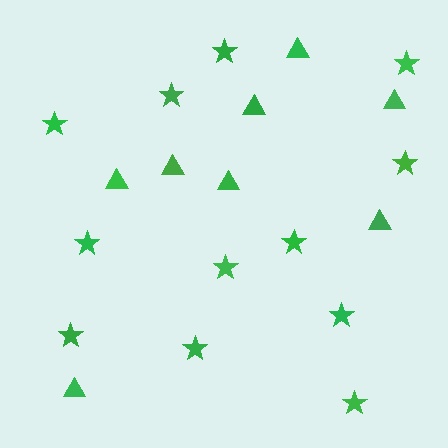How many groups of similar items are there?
There are 2 groups: one group of triangles (8) and one group of stars (12).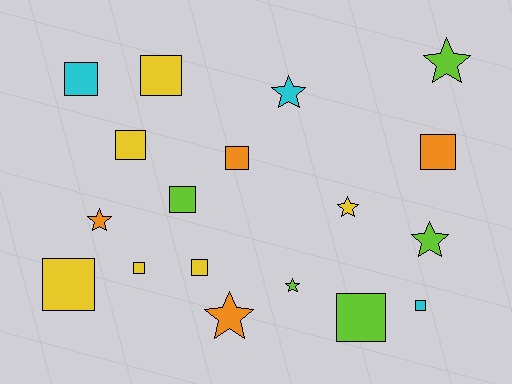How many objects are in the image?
There are 18 objects.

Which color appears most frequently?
Yellow, with 6 objects.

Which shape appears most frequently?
Square, with 11 objects.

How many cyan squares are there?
There are 2 cyan squares.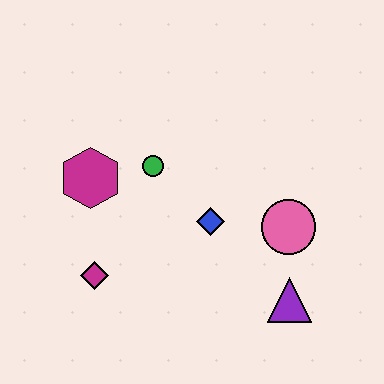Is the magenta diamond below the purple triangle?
No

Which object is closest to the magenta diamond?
The magenta hexagon is closest to the magenta diamond.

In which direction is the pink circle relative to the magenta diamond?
The pink circle is to the right of the magenta diamond.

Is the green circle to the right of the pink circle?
No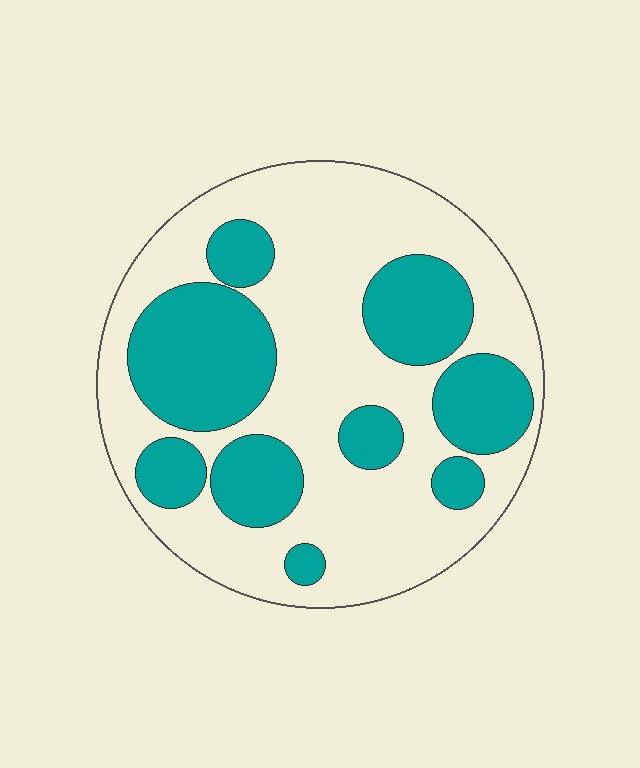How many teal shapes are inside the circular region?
9.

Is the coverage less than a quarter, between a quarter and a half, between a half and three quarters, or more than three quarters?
Between a quarter and a half.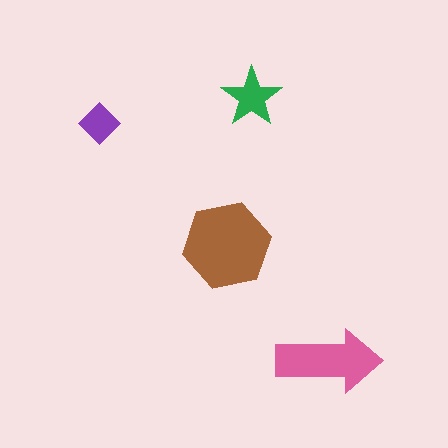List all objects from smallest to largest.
The purple diamond, the green star, the pink arrow, the brown hexagon.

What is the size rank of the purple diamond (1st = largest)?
4th.